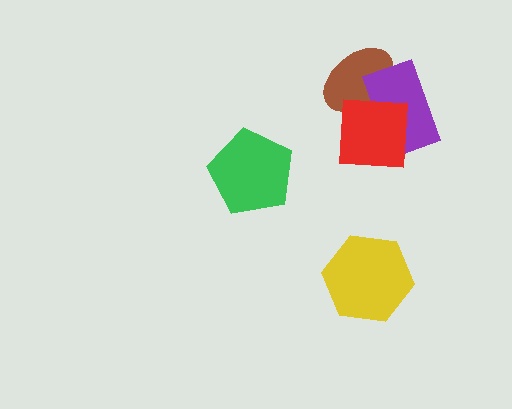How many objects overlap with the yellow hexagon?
0 objects overlap with the yellow hexagon.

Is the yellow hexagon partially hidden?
No, no other shape covers it.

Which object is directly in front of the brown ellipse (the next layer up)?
The purple rectangle is directly in front of the brown ellipse.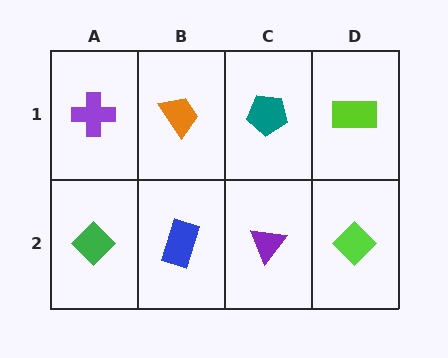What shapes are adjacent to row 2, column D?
A lime rectangle (row 1, column D), a purple triangle (row 2, column C).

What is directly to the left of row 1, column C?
An orange trapezoid.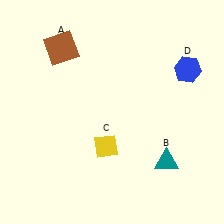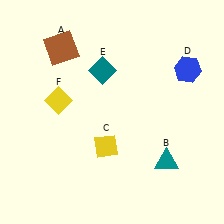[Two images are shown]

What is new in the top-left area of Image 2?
A teal diamond (E) was added in the top-left area of Image 2.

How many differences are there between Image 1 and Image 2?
There are 2 differences between the two images.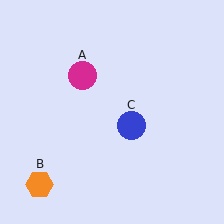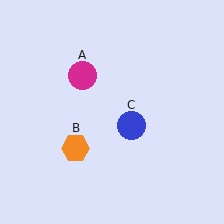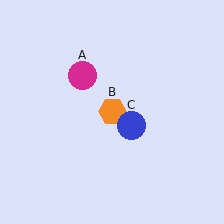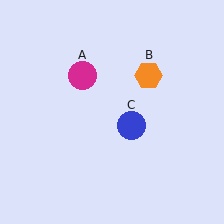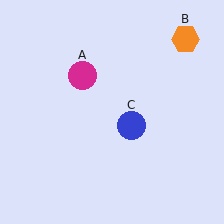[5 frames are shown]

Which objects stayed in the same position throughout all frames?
Magenta circle (object A) and blue circle (object C) remained stationary.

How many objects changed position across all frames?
1 object changed position: orange hexagon (object B).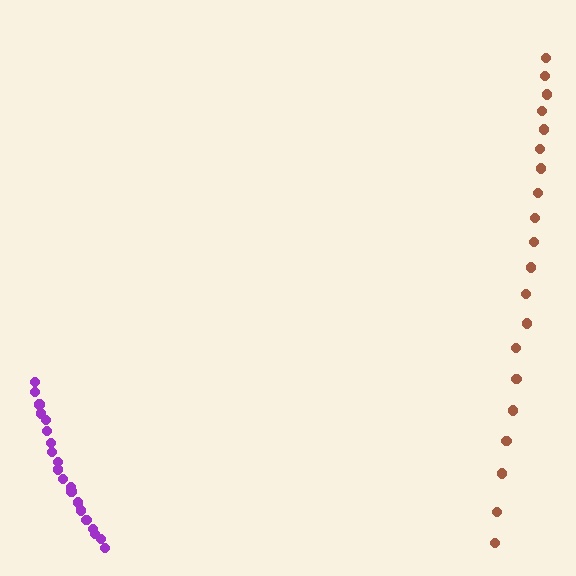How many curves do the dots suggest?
There are 2 distinct paths.